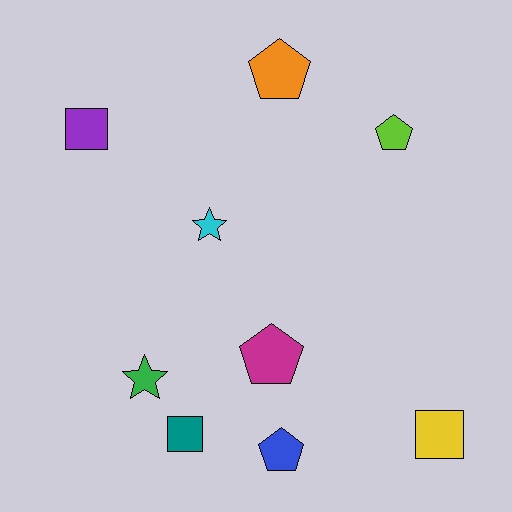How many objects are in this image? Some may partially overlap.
There are 9 objects.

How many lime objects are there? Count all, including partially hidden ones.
There is 1 lime object.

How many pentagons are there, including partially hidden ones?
There are 4 pentagons.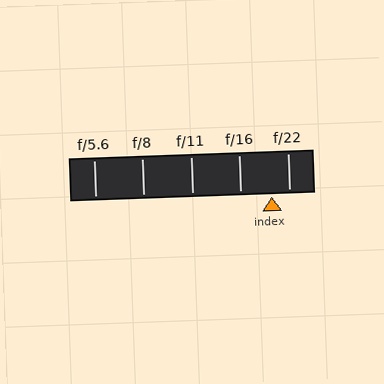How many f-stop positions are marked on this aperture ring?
There are 5 f-stop positions marked.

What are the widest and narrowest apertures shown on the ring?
The widest aperture shown is f/5.6 and the narrowest is f/22.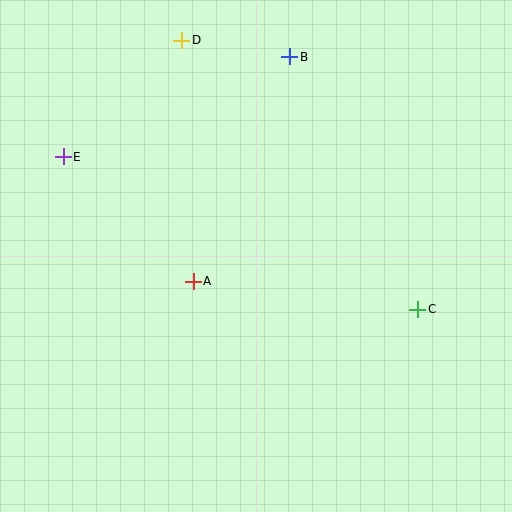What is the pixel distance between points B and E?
The distance between B and E is 248 pixels.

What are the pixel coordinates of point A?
Point A is at (193, 281).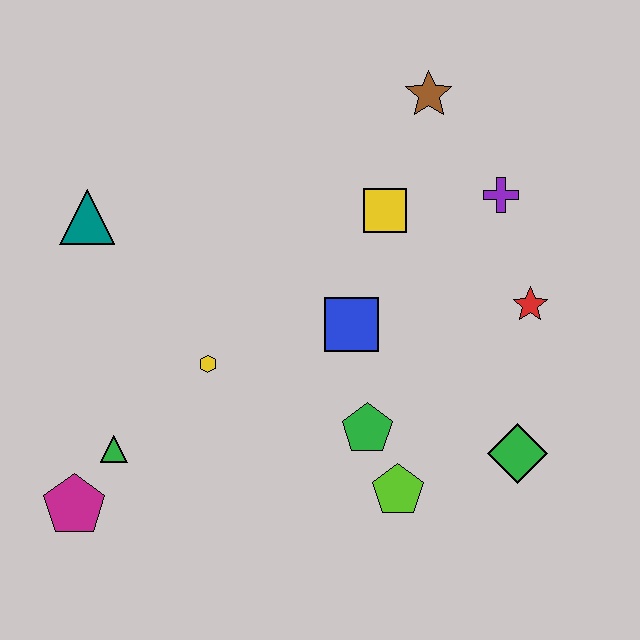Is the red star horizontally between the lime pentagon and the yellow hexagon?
No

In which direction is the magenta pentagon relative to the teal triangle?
The magenta pentagon is below the teal triangle.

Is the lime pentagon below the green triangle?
Yes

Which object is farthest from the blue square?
The magenta pentagon is farthest from the blue square.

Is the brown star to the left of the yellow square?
No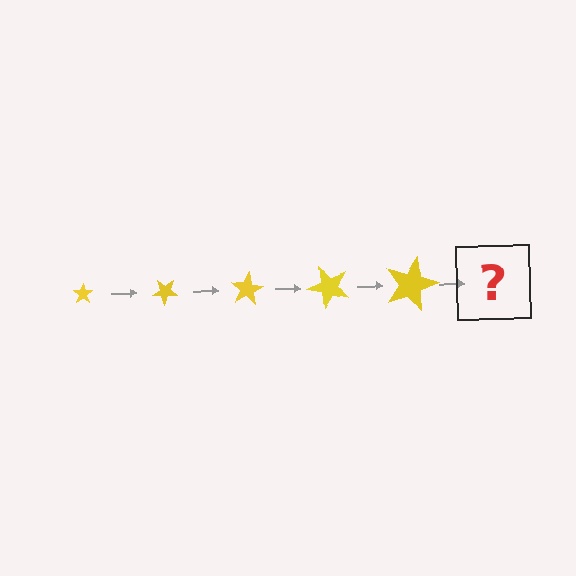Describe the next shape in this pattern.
It should be a star, larger than the previous one and rotated 200 degrees from the start.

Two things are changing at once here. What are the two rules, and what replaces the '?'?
The two rules are that the star grows larger each step and it rotates 40 degrees each step. The '?' should be a star, larger than the previous one and rotated 200 degrees from the start.